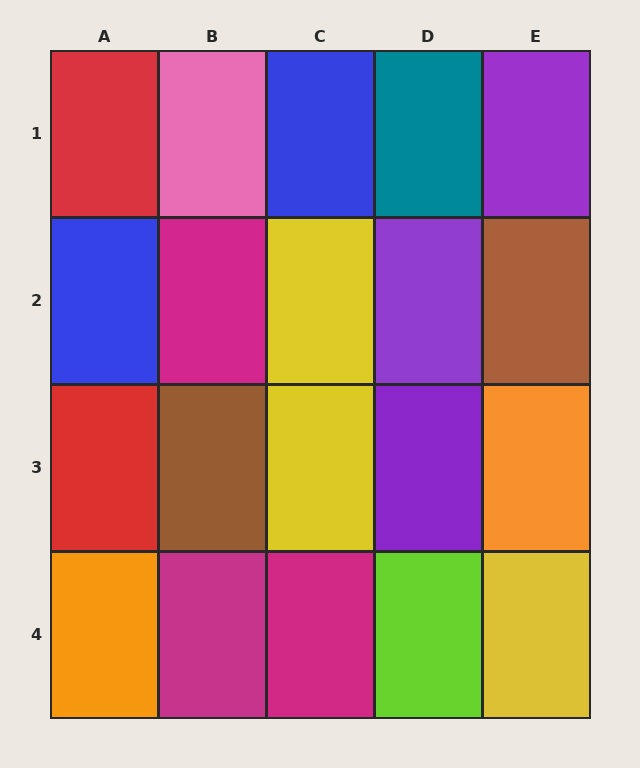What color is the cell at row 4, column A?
Orange.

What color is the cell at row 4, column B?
Magenta.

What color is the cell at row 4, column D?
Lime.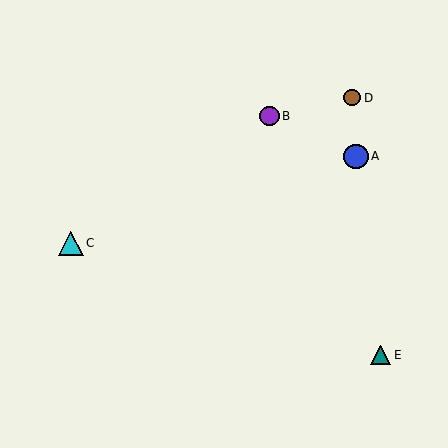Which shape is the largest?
The cyan triangle (labeled C) is the largest.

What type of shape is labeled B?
Shape B is a purple circle.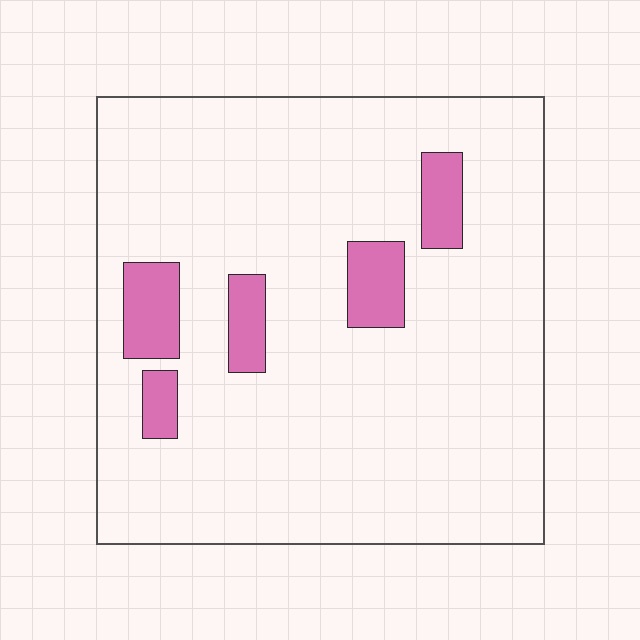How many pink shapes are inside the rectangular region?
5.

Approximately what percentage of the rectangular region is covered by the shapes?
Approximately 10%.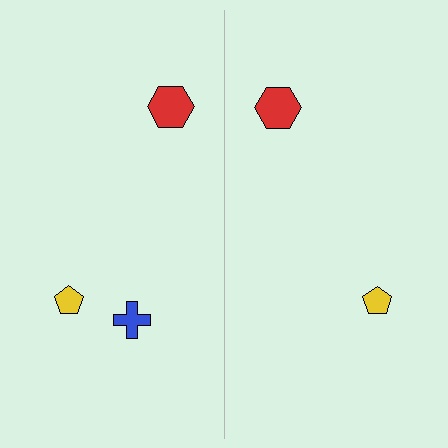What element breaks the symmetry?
A blue cross is missing from the right side.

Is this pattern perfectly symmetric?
No, the pattern is not perfectly symmetric. A blue cross is missing from the right side.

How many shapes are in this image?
There are 5 shapes in this image.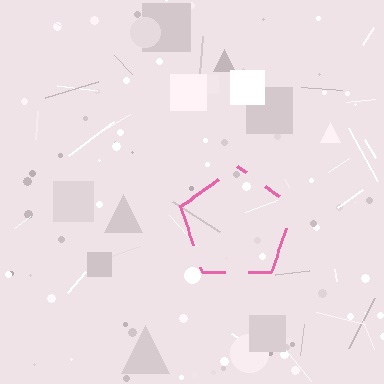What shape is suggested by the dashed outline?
The dashed outline suggests a pentagon.